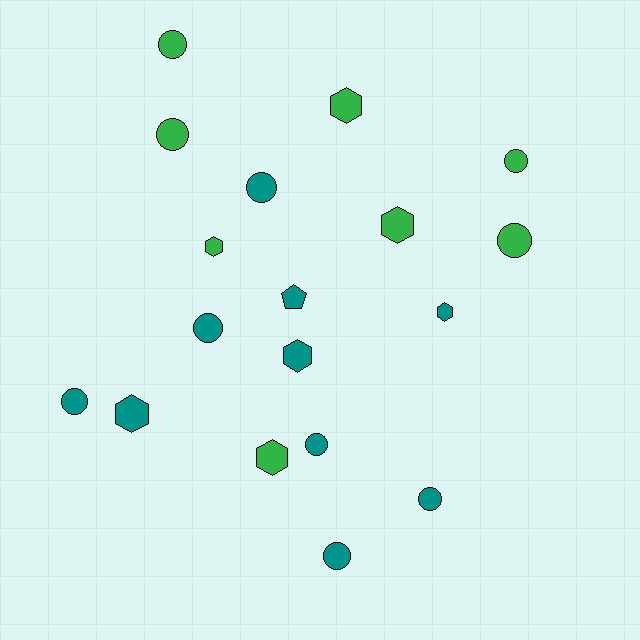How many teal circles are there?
There are 6 teal circles.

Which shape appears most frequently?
Circle, with 10 objects.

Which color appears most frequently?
Teal, with 10 objects.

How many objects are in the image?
There are 18 objects.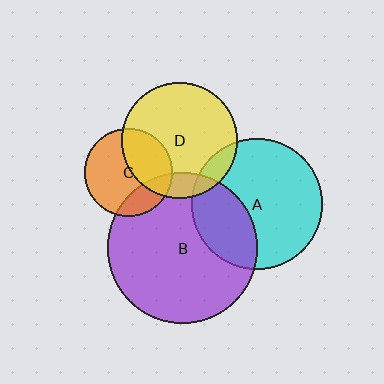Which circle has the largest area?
Circle B (purple).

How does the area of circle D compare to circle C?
Approximately 1.7 times.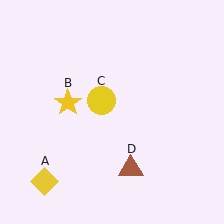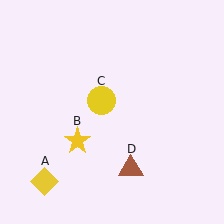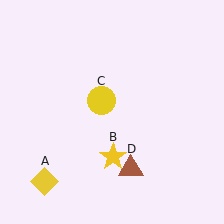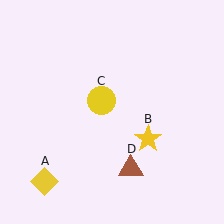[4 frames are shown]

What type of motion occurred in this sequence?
The yellow star (object B) rotated counterclockwise around the center of the scene.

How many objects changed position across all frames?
1 object changed position: yellow star (object B).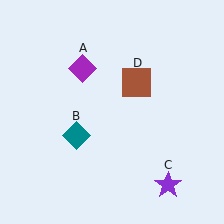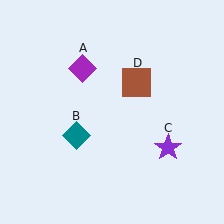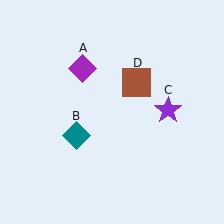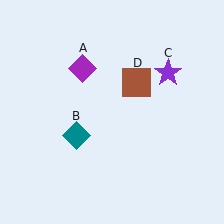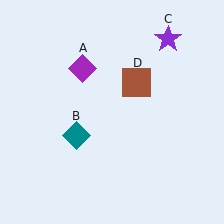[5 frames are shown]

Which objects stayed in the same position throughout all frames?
Purple diamond (object A) and teal diamond (object B) and brown square (object D) remained stationary.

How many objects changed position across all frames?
1 object changed position: purple star (object C).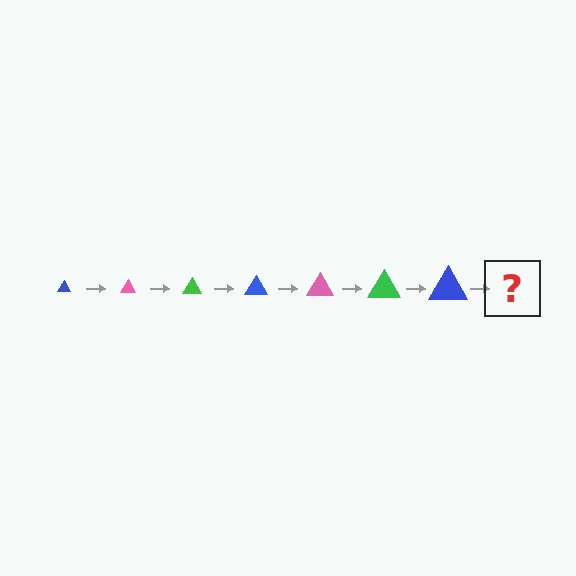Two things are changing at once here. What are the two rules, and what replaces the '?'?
The two rules are that the triangle grows larger each step and the color cycles through blue, pink, and green. The '?' should be a pink triangle, larger than the previous one.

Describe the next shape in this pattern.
It should be a pink triangle, larger than the previous one.